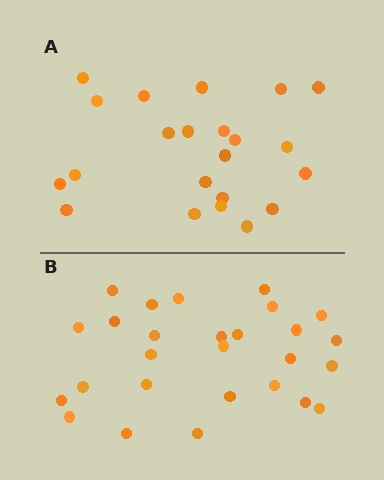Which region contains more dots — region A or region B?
Region B (the bottom region) has more dots.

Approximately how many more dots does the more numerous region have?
Region B has about 5 more dots than region A.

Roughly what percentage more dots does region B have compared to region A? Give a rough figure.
About 25% more.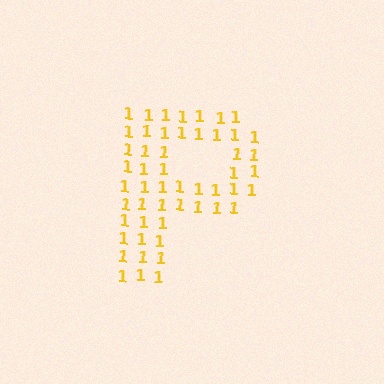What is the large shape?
The large shape is the letter P.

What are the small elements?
The small elements are digit 1's.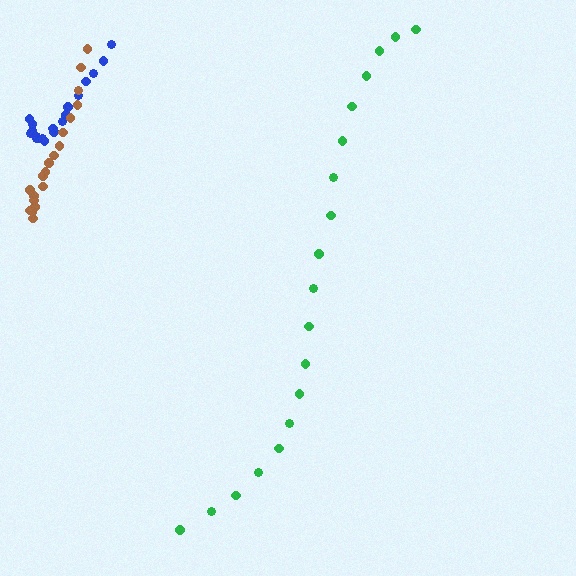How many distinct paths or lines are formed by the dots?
There are 3 distinct paths.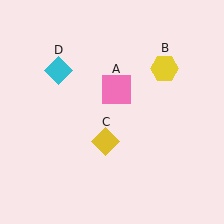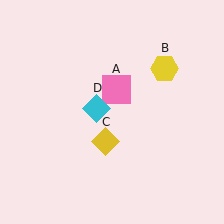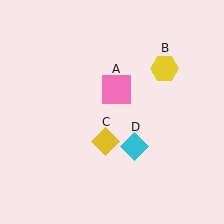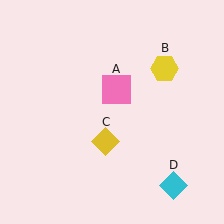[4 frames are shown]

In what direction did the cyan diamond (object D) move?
The cyan diamond (object D) moved down and to the right.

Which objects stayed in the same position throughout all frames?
Pink square (object A) and yellow hexagon (object B) and yellow diamond (object C) remained stationary.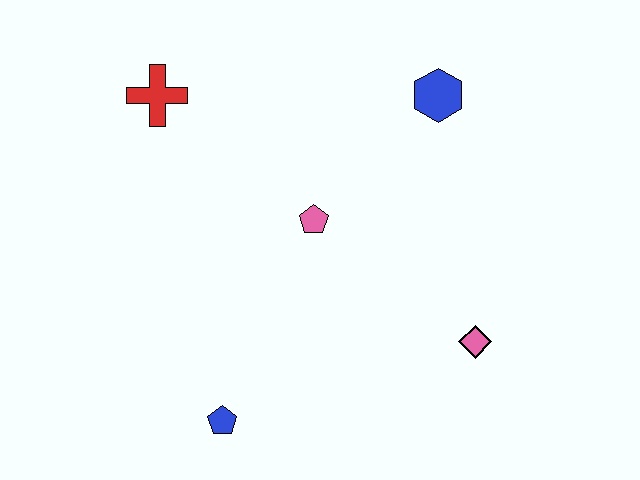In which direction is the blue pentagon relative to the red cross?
The blue pentagon is below the red cross.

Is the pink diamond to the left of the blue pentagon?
No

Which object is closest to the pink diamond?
The pink pentagon is closest to the pink diamond.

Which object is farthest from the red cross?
The pink diamond is farthest from the red cross.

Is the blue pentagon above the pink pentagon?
No